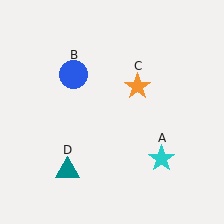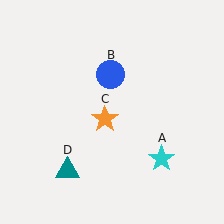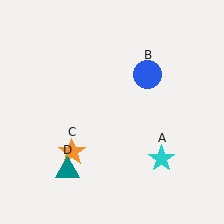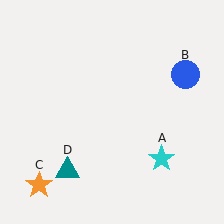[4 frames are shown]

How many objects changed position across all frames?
2 objects changed position: blue circle (object B), orange star (object C).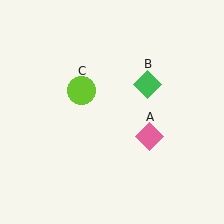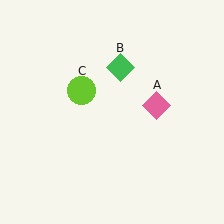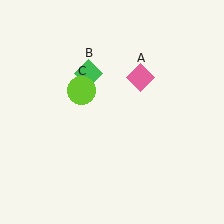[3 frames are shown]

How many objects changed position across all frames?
2 objects changed position: pink diamond (object A), green diamond (object B).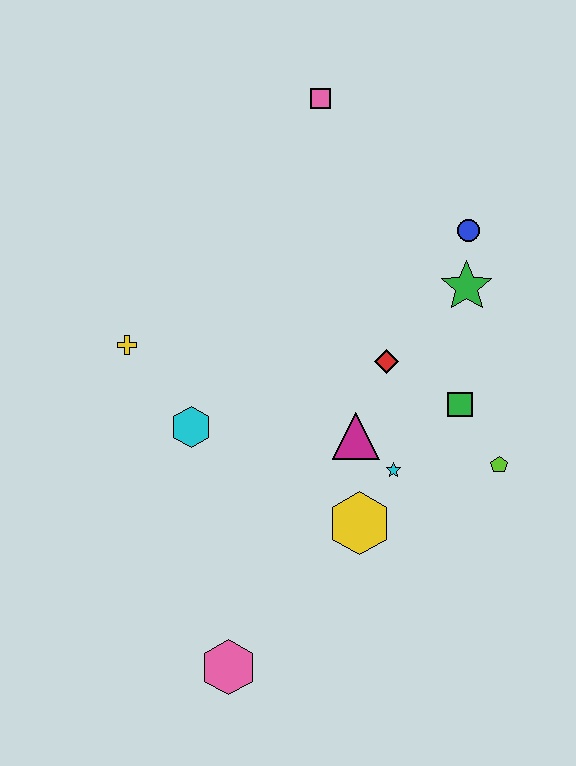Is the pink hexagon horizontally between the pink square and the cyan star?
No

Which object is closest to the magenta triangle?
The cyan star is closest to the magenta triangle.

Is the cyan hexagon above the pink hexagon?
Yes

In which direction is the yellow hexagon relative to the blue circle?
The yellow hexagon is below the blue circle.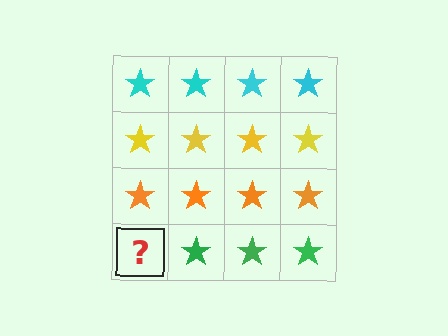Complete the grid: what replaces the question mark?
The question mark should be replaced with a green star.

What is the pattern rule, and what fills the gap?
The rule is that each row has a consistent color. The gap should be filled with a green star.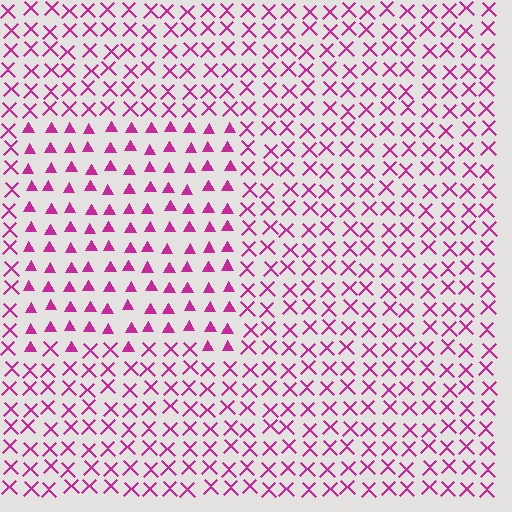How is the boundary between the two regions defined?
The boundary is defined by a change in element shape: triangles inside vs. X marks outside. All elements share the same color and spacing.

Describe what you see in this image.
The image is filled with small magenta elements arranged in a uniform grid. A rectangle-shaped region contains triangles, while the surrounding area contains X marks. The boundary is defined purely by the change in element shape.